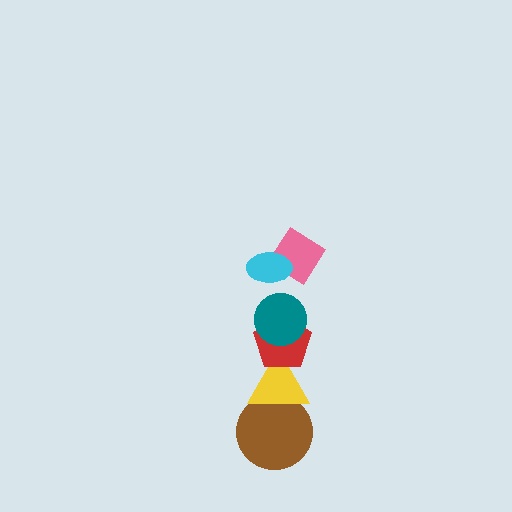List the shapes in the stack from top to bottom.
From top to bottom: the cyan ellipse, the pink diamond, the teal circle, the red pentagon, the yellow triangle, the brown circle.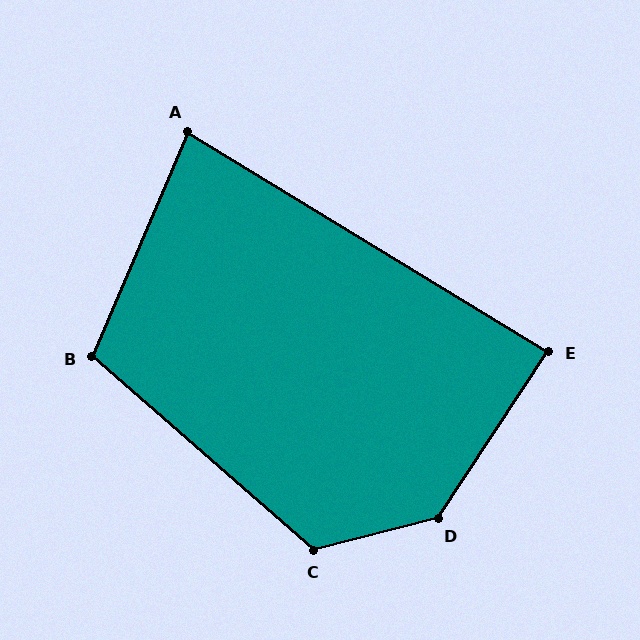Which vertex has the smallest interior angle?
A, at approximately 82 degrees.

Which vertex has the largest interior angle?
D, at approximately 138 degrees.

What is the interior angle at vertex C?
Approximately 124 degrees (obtuse).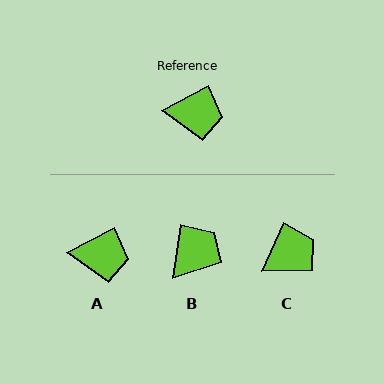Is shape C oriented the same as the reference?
No, it is off by about 37 degrees.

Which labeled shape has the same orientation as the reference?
A.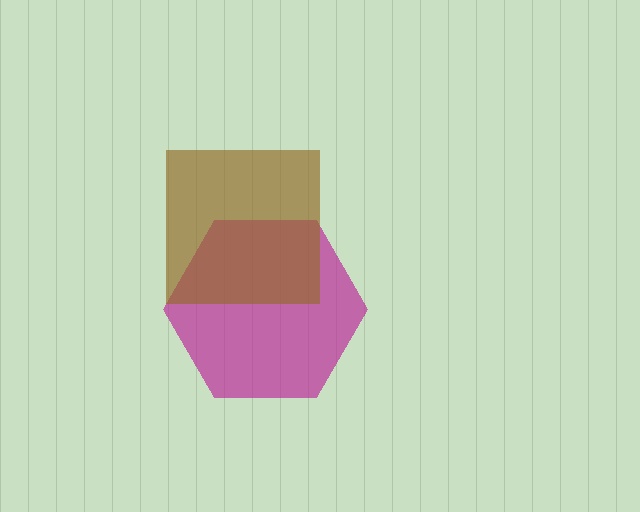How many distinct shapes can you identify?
There are 2 distinct shapes: a magenta hexagon, a brown square.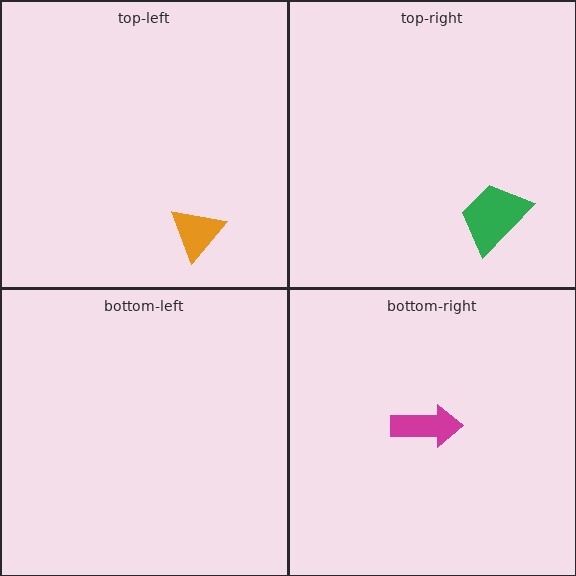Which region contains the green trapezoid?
The top-right region.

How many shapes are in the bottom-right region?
1.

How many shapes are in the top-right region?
1.